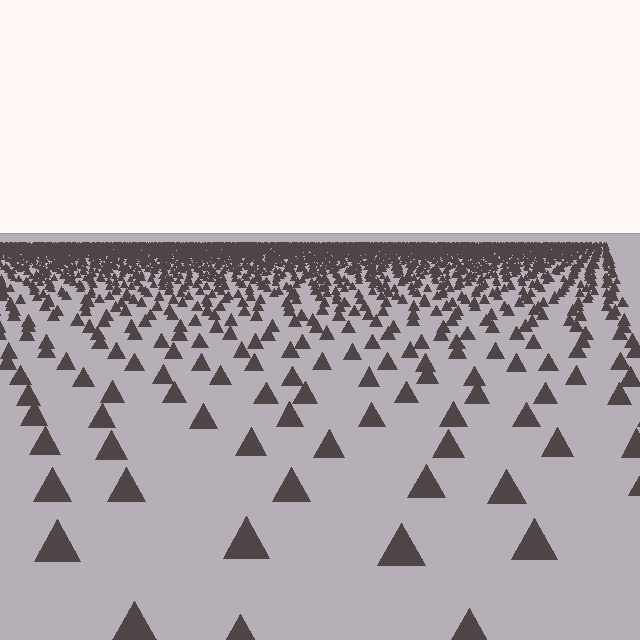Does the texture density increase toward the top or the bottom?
Density increases toward the top.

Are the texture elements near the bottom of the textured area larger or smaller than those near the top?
Larger. Near the bottom, elements are closer to the viewer and appear at a bigger on-screen size.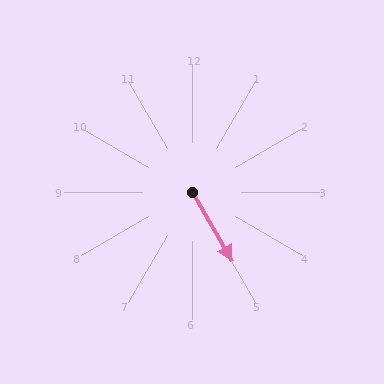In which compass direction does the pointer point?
Southeast.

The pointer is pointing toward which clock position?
Roughly 5 o'clock.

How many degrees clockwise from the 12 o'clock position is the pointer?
Approximately 150 degrees.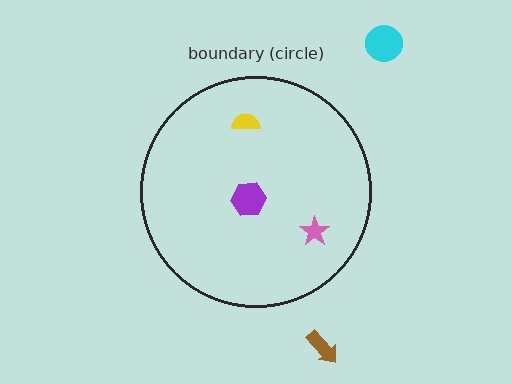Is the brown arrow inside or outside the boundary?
Outside.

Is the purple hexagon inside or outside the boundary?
Inside.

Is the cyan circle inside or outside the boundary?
Outside.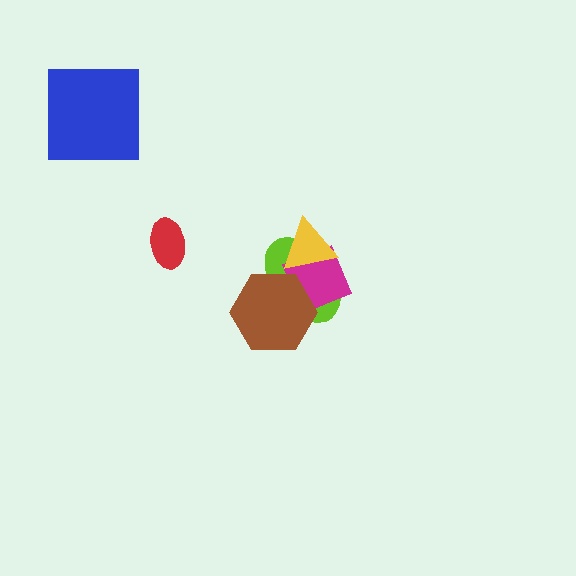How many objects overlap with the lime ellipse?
3 objects overlap with the lime ellipse.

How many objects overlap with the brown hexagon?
2 objects overlap with the brown hexagon.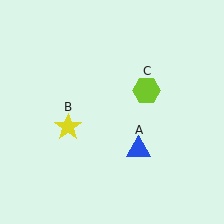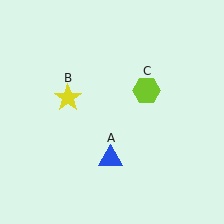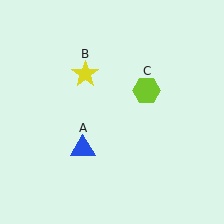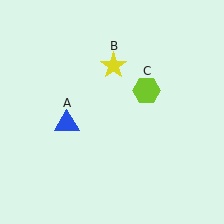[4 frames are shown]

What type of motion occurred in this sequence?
The blue triangle (object A), yellow star (object B) rotated clockwise around the center of the scene.